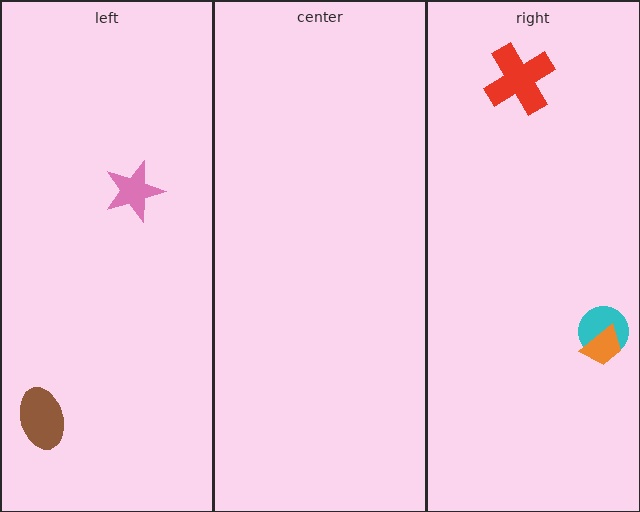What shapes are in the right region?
The red cross, the cyan circle, the orange trapezoid.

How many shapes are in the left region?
2.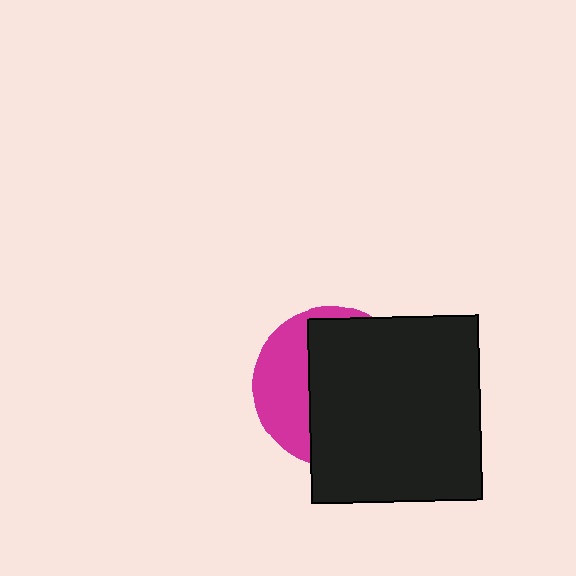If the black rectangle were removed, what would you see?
You would see the complete magenta circle.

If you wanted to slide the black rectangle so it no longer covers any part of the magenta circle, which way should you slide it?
Slide it right — that is the most direct way to separate the two shapes.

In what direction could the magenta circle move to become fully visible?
The magenta circle could move left. That would shift it out from behind the black rectangle entirely.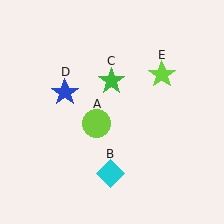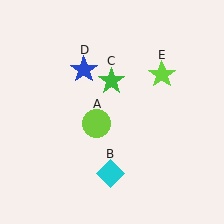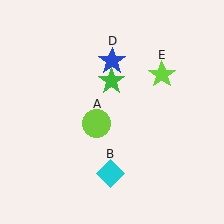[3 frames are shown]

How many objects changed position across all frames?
1 object changed position: blue star (object D).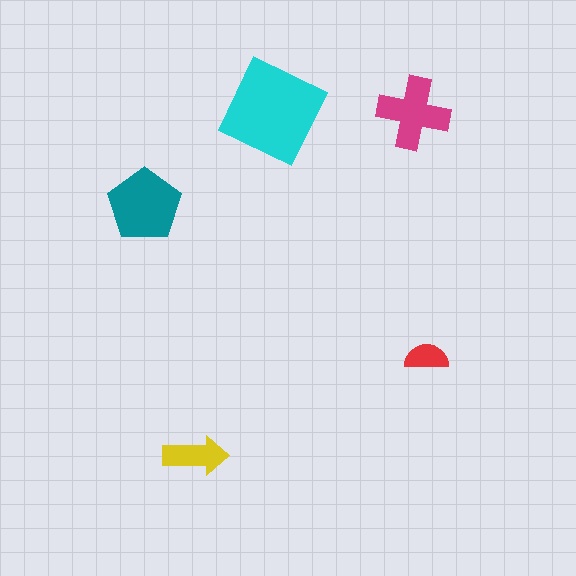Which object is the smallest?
The red semicircle.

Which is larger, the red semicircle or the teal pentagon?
The teal pentagon.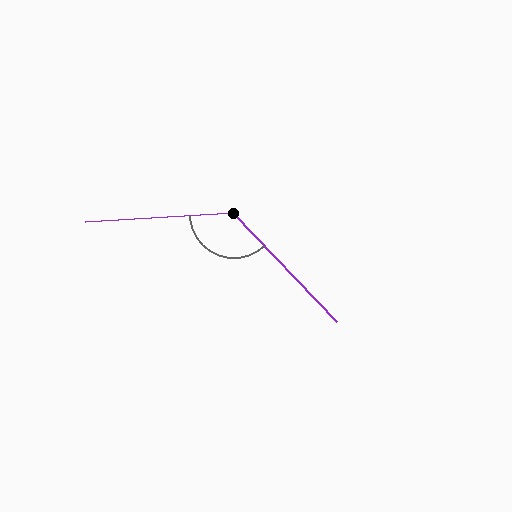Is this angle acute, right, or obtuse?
It is obtuse.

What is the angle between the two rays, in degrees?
Approximately 130 degrees.